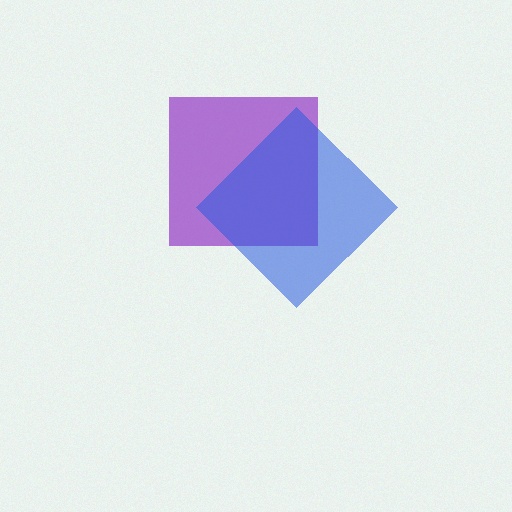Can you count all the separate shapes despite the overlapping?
Yes, there are 2 separate shapes.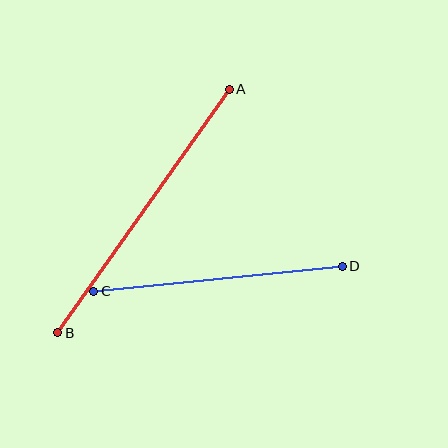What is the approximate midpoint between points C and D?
The midpoint is at approximately (218, 279) pixels.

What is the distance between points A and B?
The distance is approximately 298 pixels.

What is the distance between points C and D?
The distance is approximately 250 pixels.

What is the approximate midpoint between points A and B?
The midpoint is at approximately (143, 211) pixels.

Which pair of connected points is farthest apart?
Points A and B are farthest apart.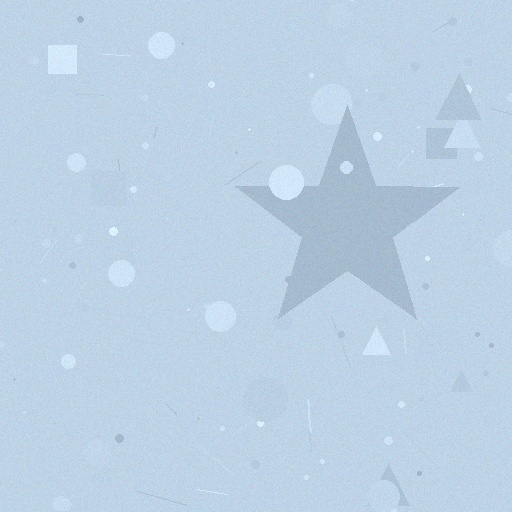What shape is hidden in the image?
A star is hidden in the image.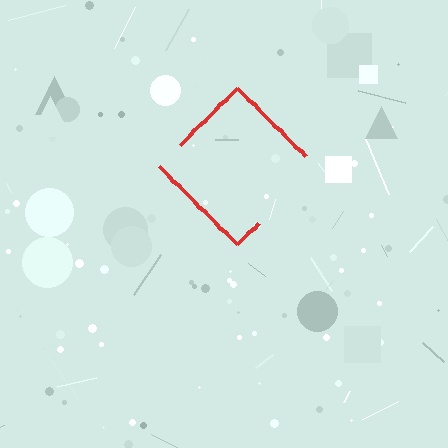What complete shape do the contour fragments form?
The contour fragments form a diamond.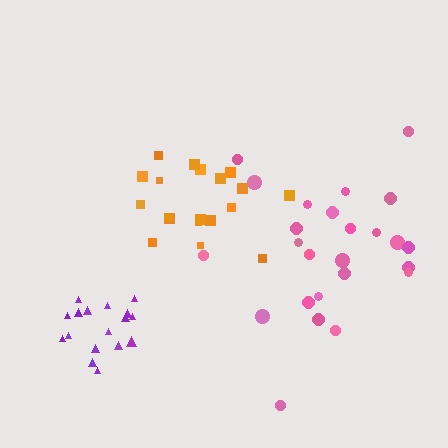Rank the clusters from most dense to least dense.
purple, orange, pink.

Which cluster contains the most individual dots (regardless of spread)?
Pink (26).